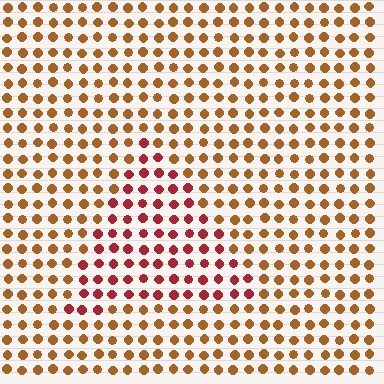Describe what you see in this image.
The image is filled with small brown elements in a uniform arrangement. A triangle-shaped region is visible where the elements are tinted to a slightly different hue, forming a subtle color boundary.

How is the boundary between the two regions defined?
The boundary is defined purely by a slight shift in hue (about 38 degrees). Spacing, size, and orientation are identical on both sides.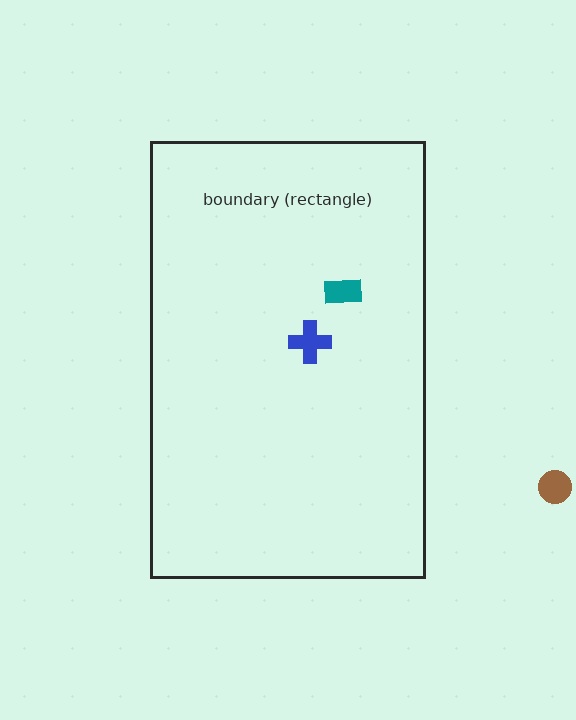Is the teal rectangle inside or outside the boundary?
Inside.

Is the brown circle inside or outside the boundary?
Outside.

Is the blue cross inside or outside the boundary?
Inside.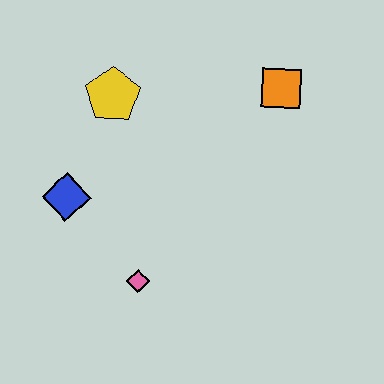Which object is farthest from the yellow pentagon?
The pink diamond is farthest from the yellow pentagon.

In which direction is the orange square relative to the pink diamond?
The orange square is above the pink diamond.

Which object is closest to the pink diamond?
The blue diamond is closest to the pink diamond.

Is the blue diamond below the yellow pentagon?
Yes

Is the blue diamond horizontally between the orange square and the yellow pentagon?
No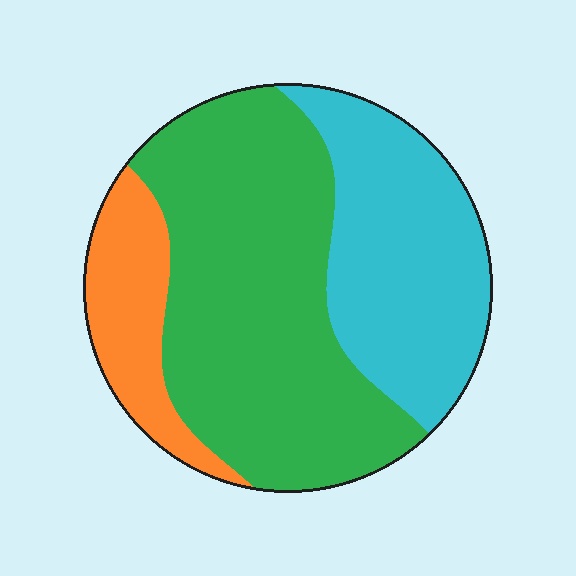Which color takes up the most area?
Green, at roughly 55%.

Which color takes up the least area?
Orange, at roughly 15%.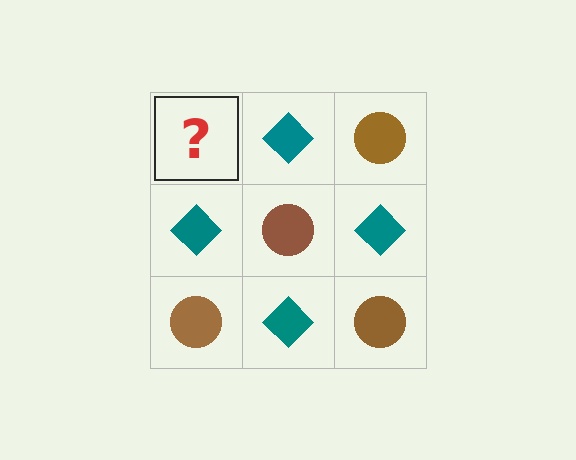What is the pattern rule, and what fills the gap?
The rule is that it alternates brown circle and teal diamond in a checkerboard pattern. The gap should be filled with a brown circle.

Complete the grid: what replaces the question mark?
The question mark should be replaced with a brown circle.